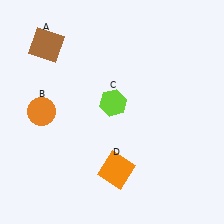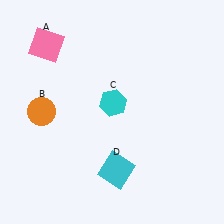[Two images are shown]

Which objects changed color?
A changed from brown to pink. C changed from lime to cyan. D changed from orange to cyan.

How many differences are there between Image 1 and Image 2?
There are 3 differences between the two images.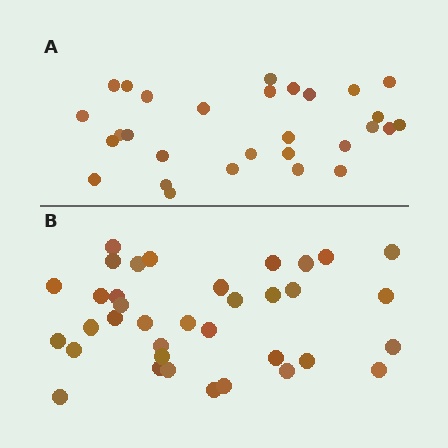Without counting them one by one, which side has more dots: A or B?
Region B (the bottom region) has more dots.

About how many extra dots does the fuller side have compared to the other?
Region B has roughly 8 or so more dots than region A.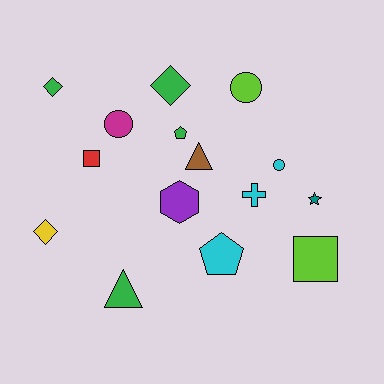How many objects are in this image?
There are 15 objects.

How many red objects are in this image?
There is 1 red object.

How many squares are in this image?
There are 2 squares.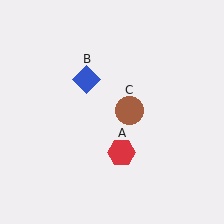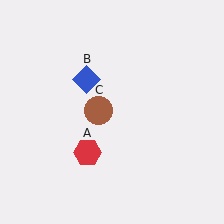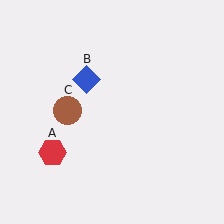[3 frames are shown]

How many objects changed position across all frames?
2 objects changed position: red hexagon (object A), brown circle (object C).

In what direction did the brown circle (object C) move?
The brown circle (object C) moved left.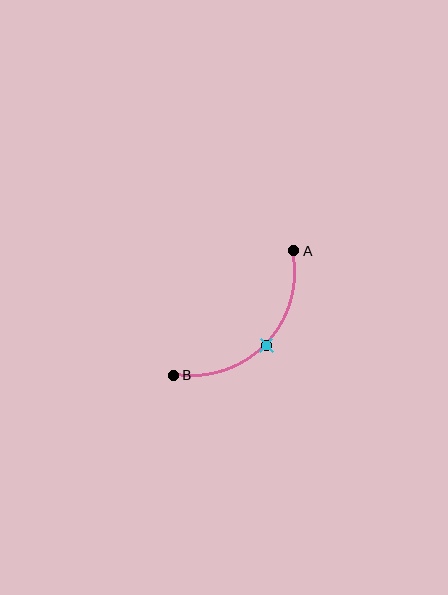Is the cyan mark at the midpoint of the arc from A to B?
Yes. The cyan mark lies on the arc at equal arc-length from both A and B — it is the arc midpoint.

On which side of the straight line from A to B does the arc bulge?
The arc bulges below and to the right of the straight line connecting A and B.